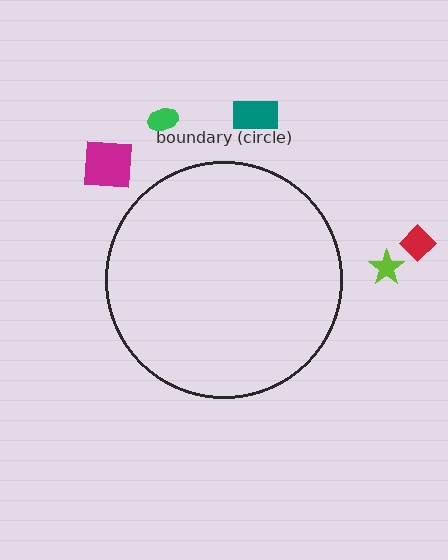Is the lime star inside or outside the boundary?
Outside.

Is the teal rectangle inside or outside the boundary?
Outside.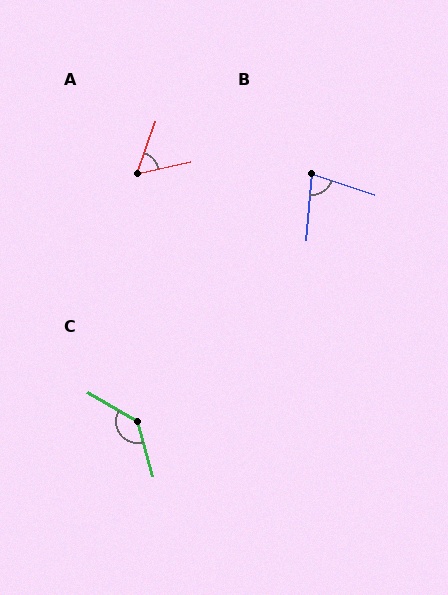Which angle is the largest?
C, at approximately 136 degrees.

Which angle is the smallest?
A, at approximately 58 degrees.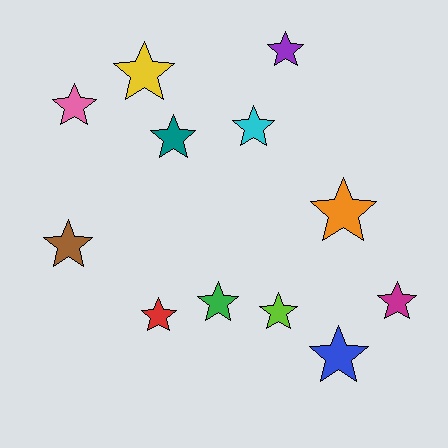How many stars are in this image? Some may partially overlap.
There are 12 stars.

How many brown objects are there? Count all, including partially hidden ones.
There is 1 brown object.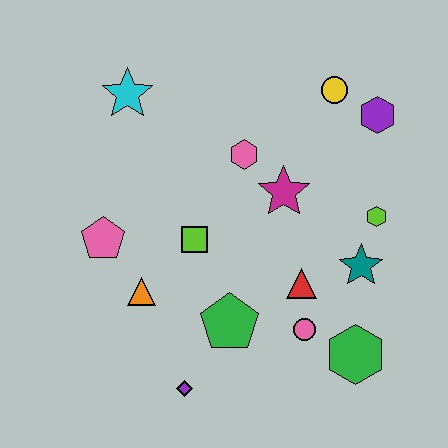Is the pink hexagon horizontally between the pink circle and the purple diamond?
Yes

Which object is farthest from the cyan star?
The green hexagon is farthest from the cyan star.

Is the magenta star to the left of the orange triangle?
No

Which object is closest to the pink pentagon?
The orange triangle is closest to the pink pentagon.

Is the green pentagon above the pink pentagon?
No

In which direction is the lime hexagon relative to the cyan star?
The lime hexagon is to the right of the cyan star.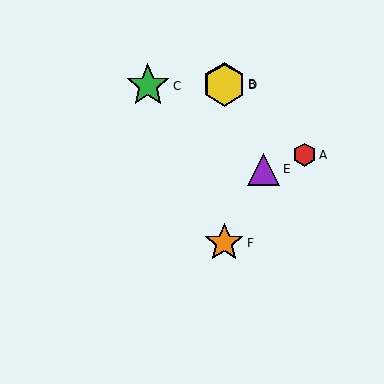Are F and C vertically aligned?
No, F is at x≈224 and C is at x≈148.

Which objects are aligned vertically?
Objects B, D, F are aligned vertically.